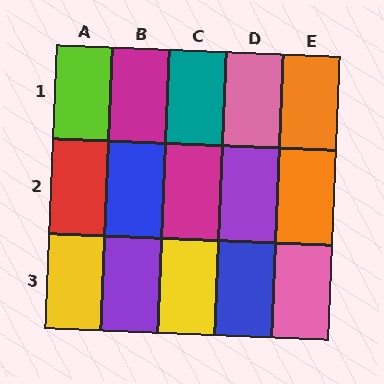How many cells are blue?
2 cells are blue.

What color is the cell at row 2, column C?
Magenta.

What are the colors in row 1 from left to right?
Lime, magenta, teal, pink, orange.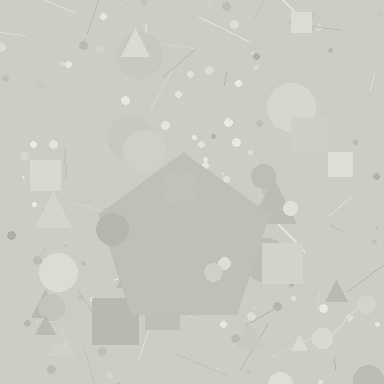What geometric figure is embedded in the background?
A pentagon is embedded in the background.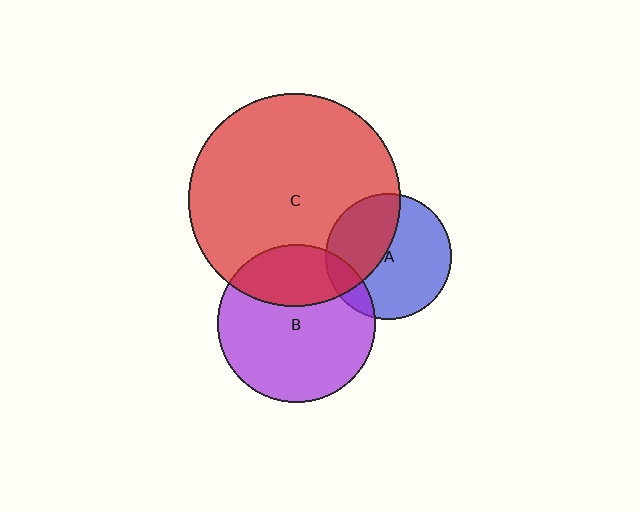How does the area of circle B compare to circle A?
Approximately 1.6 times.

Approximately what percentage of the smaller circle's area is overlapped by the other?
Approximately 30%.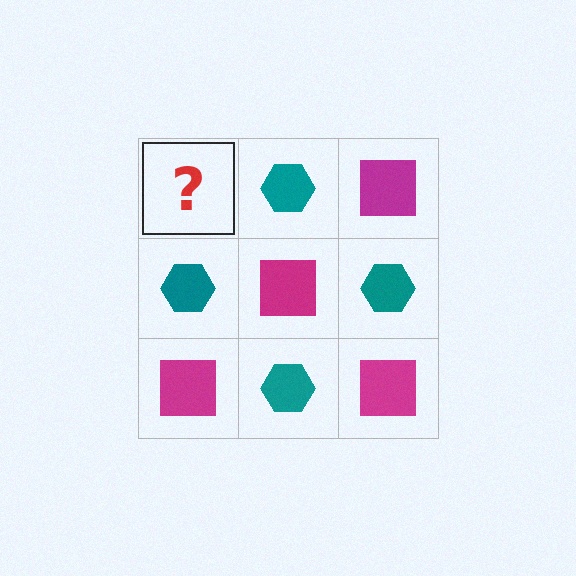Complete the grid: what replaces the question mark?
The question mark should be replaced with a magenta square.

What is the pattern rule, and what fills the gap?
The rule is that it alternates magenta square and teal hexagon in a checkerboard pattern. The gap should be filled with a magenta square.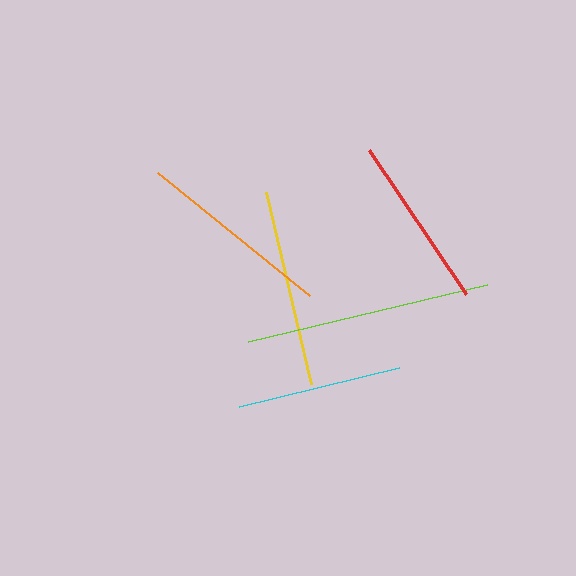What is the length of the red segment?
The red segment is approximately 173 pixels long.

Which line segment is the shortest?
The cyan line is the shortest at approximately 164 pixels.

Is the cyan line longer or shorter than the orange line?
The orange line is longer than the cyan line.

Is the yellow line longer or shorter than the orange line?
The yellow line is longer than the orange line.